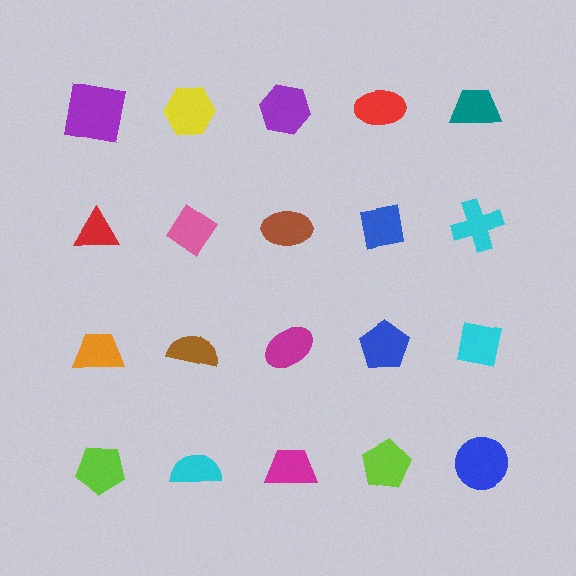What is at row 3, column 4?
A blue pentagon.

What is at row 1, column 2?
A yellow hexagon.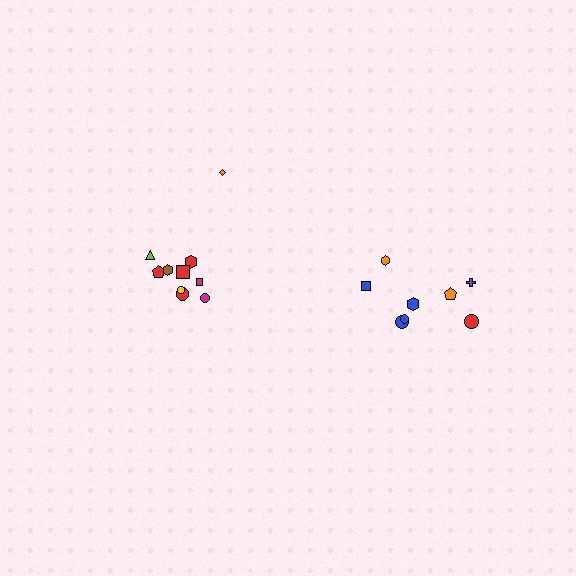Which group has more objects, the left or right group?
The left group.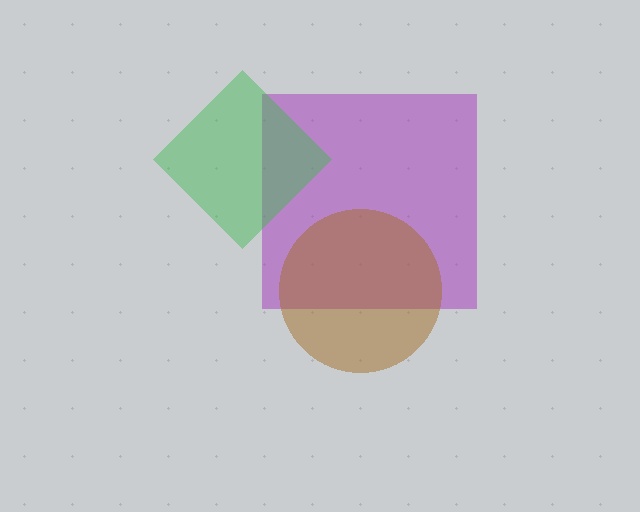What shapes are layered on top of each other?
The layered shapes are: a purple square, a brown circle, a green diamond.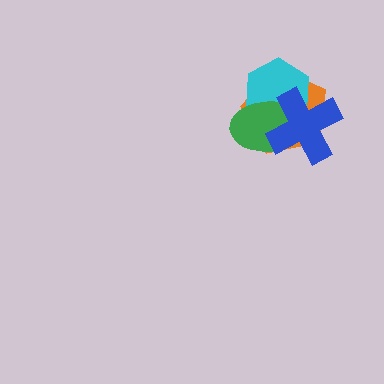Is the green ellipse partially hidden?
Yes, it is partially covered by another shape.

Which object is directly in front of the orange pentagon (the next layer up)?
The cyan hexagon is directly in front of the orange pentagon.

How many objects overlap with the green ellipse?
3 objects overlap with the green ellipse.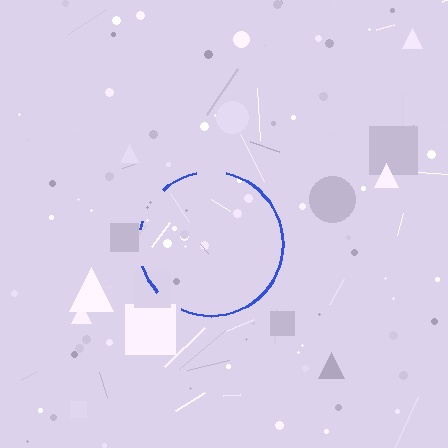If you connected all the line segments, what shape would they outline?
They would outline a circle.